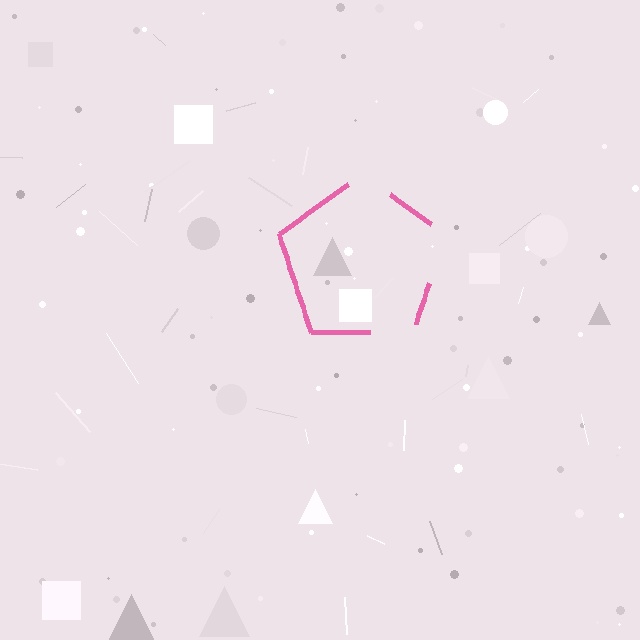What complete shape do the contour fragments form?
The contour fragments form a pentagon.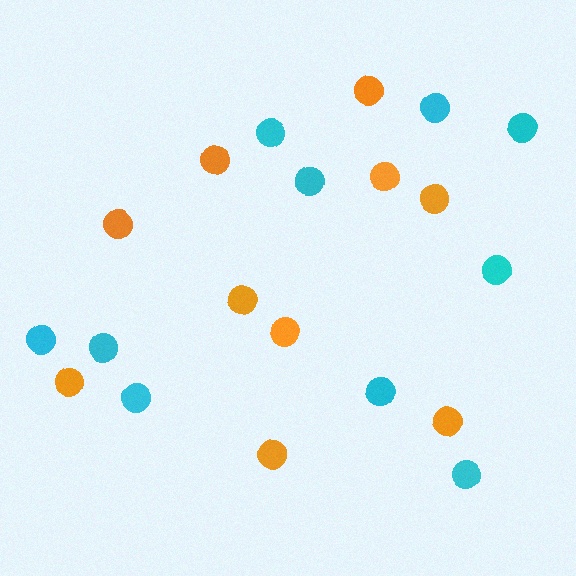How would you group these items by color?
There are 2 groups: one group of cyan circles (10) and one group of orange circles (10).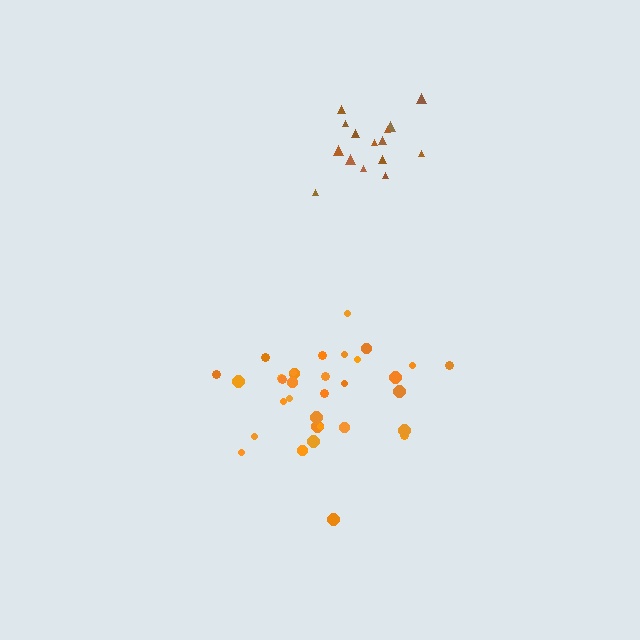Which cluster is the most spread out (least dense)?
Orange.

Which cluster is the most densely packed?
Brown.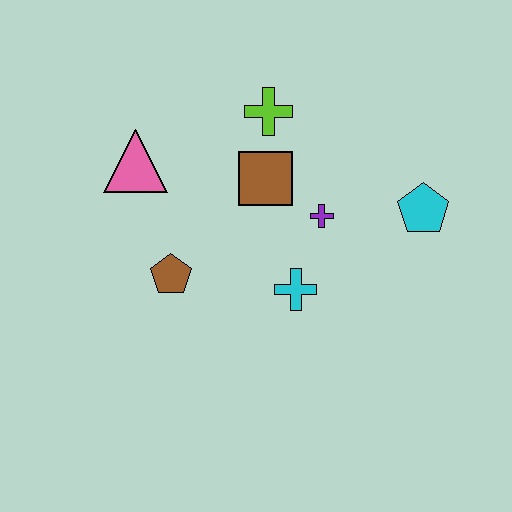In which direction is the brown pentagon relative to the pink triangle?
The brown pentagon is below the pink triangle.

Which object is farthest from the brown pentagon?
The cyan pentagon is farthest from the brown pentagon.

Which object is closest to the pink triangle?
The brown pentagon is closest to the pink triangle.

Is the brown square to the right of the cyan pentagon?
No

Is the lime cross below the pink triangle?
No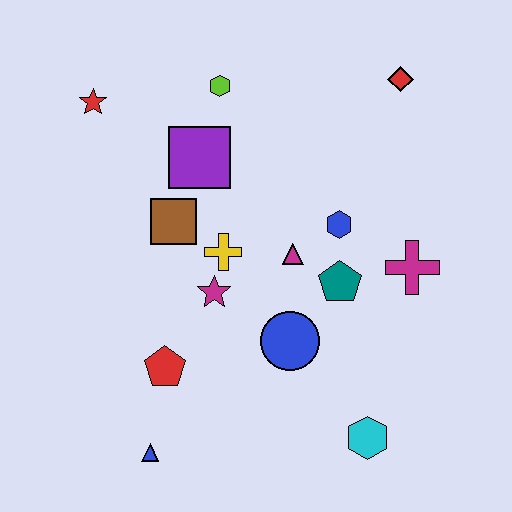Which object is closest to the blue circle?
The teal pentagon is closest to the blue circle.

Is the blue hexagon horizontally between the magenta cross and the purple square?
Yes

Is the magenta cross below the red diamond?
Yes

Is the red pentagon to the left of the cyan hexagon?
Yes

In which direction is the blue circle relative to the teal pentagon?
The blue circle is below the teal pentagon.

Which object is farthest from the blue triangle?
The red diamond is farthest from the blue triangle.